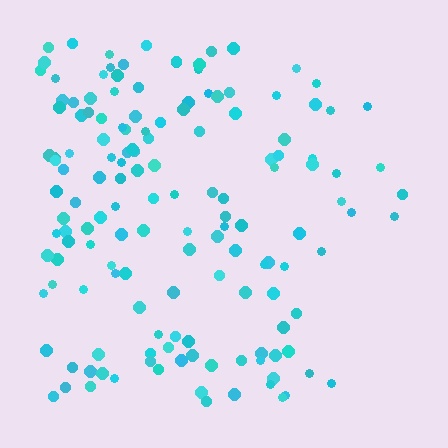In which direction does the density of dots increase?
From right to left, with the left side densest.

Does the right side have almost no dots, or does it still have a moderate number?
Still a moderate number, just noticeably fewer than the left.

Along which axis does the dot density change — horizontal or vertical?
Horizontal.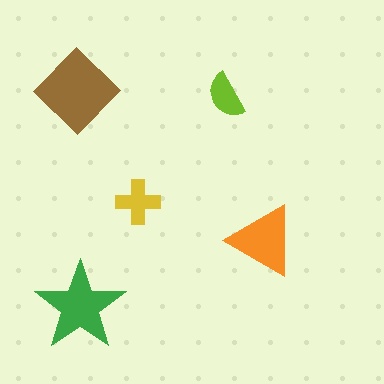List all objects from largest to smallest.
The brown diamond, the green star, the orange triangle, the yellow cross, the lime semicircle.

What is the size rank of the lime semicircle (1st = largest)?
5th.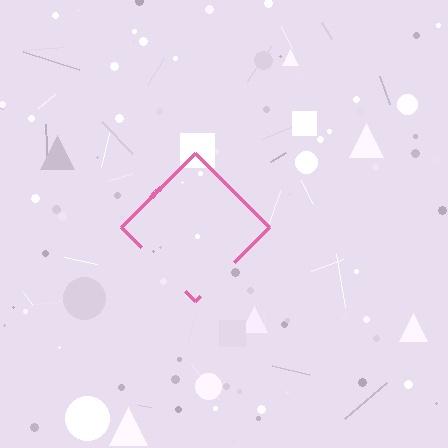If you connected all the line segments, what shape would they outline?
They would outline a diamond.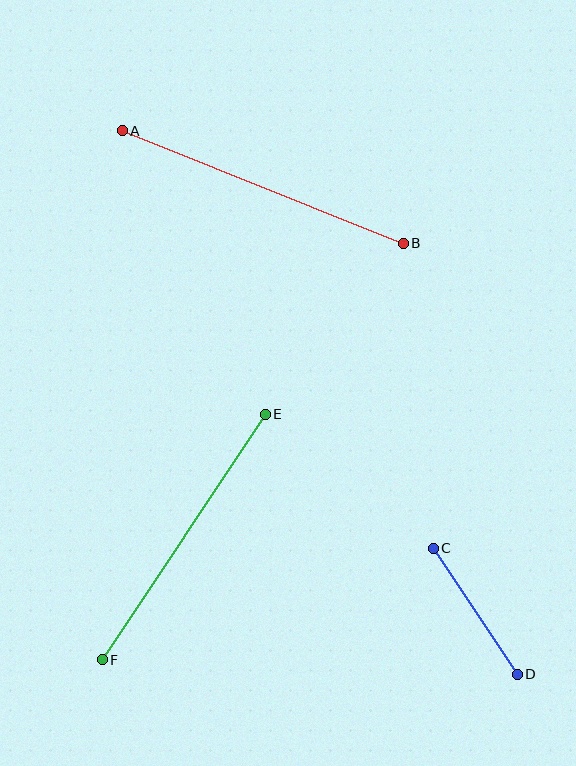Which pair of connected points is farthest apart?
Points A and B are farthest apart.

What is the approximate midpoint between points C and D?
The midpoint is at approximately (475, 611) pixels.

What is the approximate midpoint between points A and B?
The midpoint is at approximately (263, 187) pixels.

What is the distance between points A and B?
The distance is approximately 303 pixels.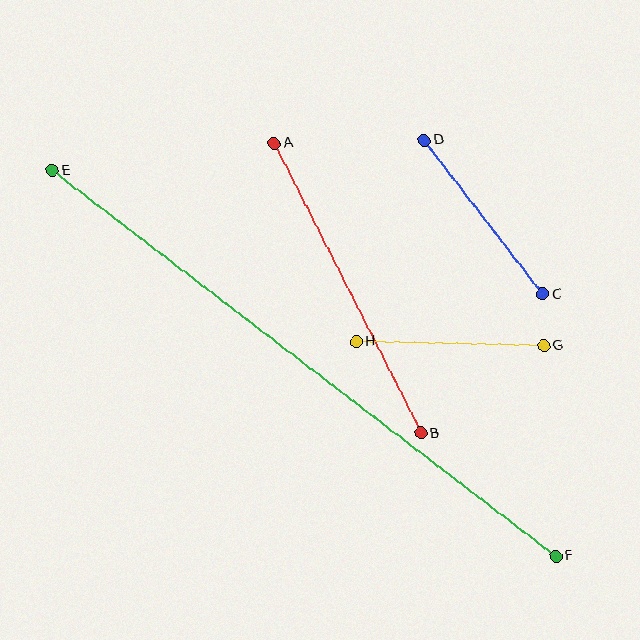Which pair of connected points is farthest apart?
Points E and F are farthest apart.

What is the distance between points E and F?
The distance is approximately 635 pixels.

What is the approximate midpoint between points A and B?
The midpoint is at approximately (348, 288) pixels.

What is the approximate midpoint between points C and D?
The midpoint is at approximately (484, 217) pixels.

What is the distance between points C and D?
The distance is approximately 194 pixels.